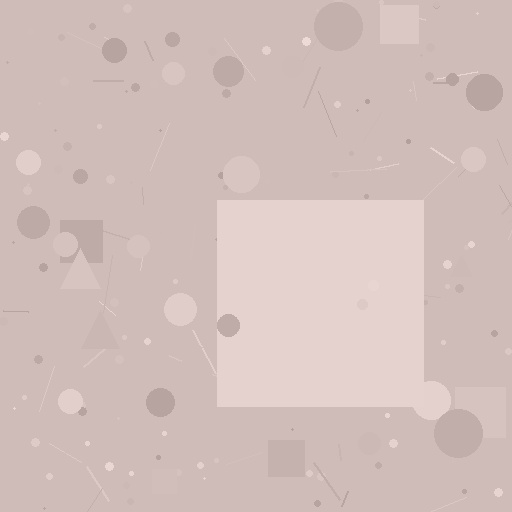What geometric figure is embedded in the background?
A square is embedded in the background.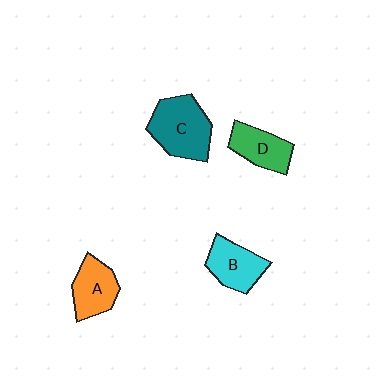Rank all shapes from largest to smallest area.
From largest to smallest: C (teal), B (cyan), A (orange), D (green).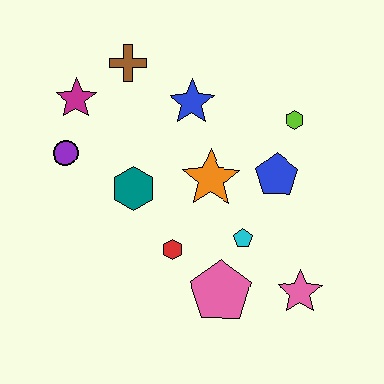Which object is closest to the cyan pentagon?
The pink pentagon is closest to the cyan pentagon.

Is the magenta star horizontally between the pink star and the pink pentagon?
No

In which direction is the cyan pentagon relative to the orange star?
The cyan pentagon is below the orange star.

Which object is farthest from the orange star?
The magenta star is farthest from the orange star.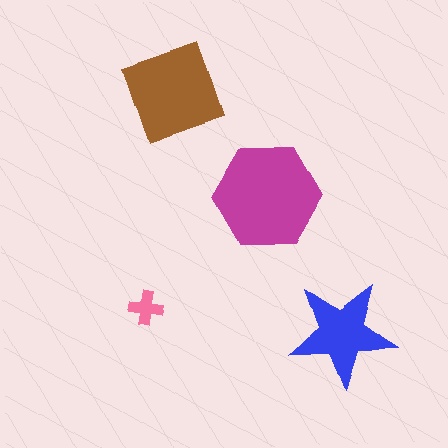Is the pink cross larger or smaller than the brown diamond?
Smaller.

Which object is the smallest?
The pink cross.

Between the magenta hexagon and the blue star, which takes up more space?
The magenta hexagon.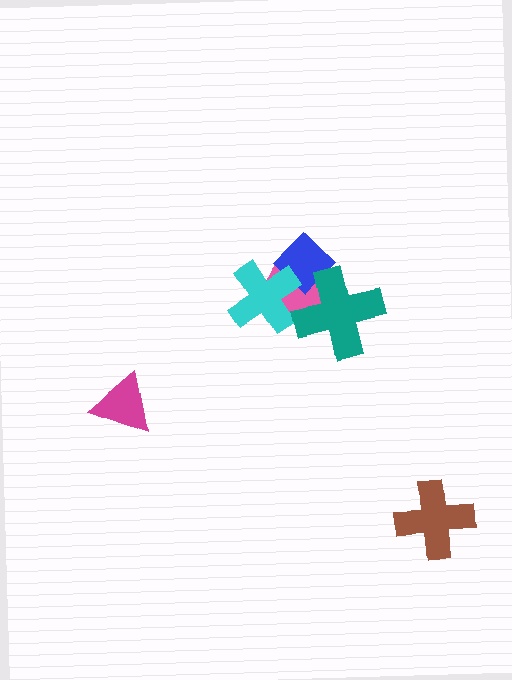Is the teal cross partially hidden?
No, no other shape covers it.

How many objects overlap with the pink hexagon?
3 objects overlap with the pink hexagon.